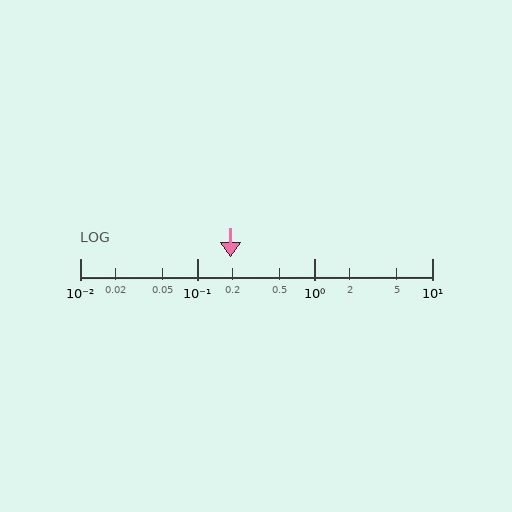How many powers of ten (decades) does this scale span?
The scale spans 3 decades, from 0.01 to 10.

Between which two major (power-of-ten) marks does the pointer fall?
The pointer is between 0.1 and 1.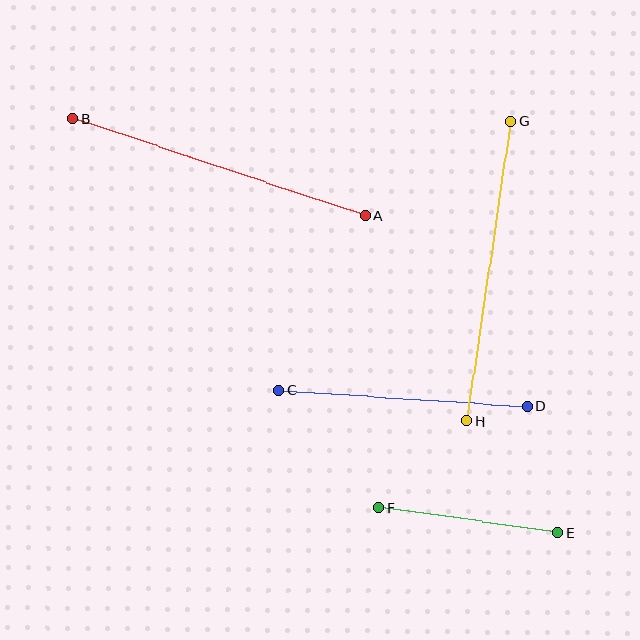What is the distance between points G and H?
The distance is approximately 303 pixels.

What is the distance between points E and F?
The distance is approximately 181 pixels.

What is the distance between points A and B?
The distance is approximately 308 pixels.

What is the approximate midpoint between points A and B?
The midpoint is at approximately (219, 167) pixels.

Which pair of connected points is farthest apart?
Points A and B are farthest apart.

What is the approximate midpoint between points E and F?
The midpoint is at approximately (468, 520) pixels.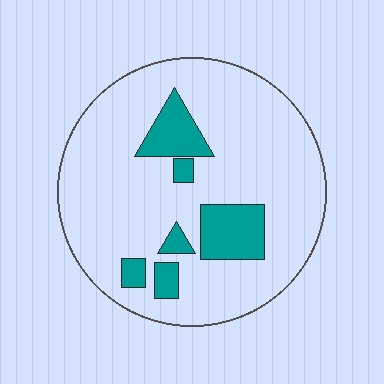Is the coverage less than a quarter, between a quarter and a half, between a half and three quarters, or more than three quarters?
Less than a quarter.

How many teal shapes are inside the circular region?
6.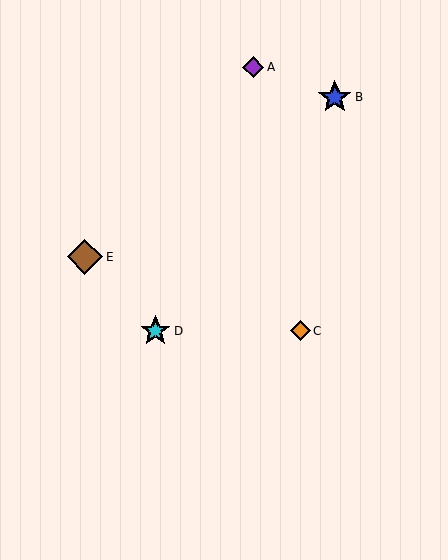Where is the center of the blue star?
The center of the blue star is at (335, 97).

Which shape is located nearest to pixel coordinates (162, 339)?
The cyan star (labeled D) at (155, 331) is nearest to that location.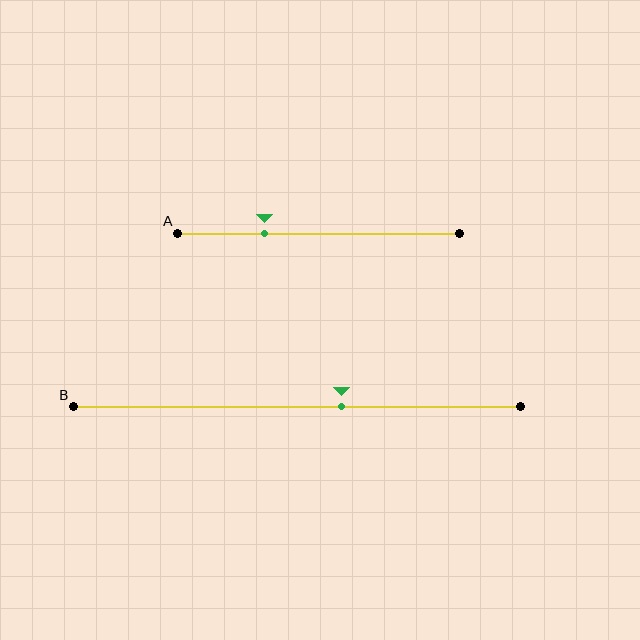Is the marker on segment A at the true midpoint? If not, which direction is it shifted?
No, the marker on segment A is shifted to the left by about 19% of the segment length.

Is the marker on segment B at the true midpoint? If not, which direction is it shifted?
No, the marker on segment B is shifted to the right by about 10% of the segment length.